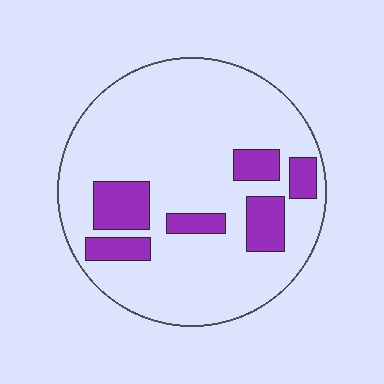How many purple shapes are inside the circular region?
6.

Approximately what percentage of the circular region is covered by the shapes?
Approximately 20%.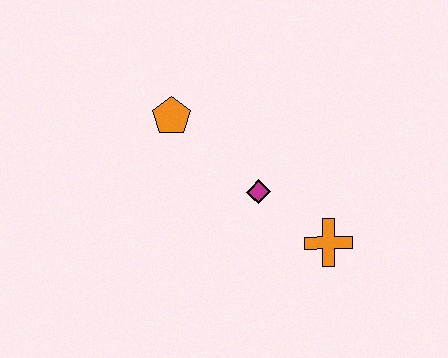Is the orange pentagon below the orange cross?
No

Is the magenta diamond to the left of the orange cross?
Yes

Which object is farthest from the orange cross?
The orange pentagon is farthest from the orange cross.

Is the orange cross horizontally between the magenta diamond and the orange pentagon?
No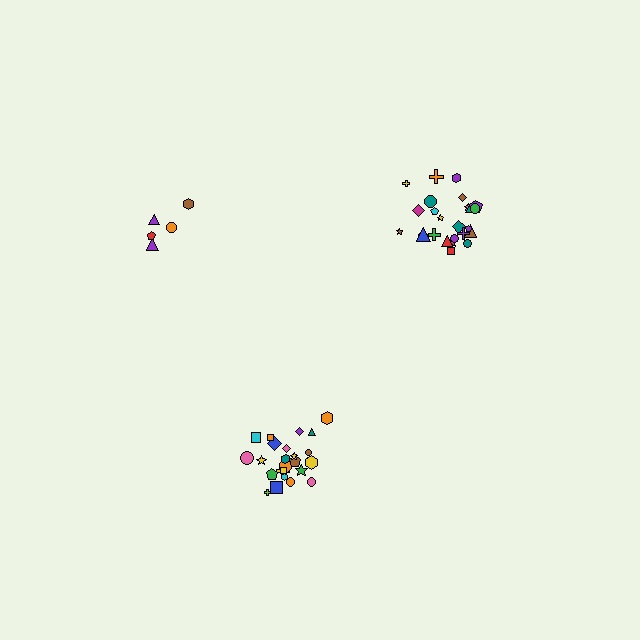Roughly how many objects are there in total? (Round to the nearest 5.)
Roughly 55 objects in total.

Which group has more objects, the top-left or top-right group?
The top-right group.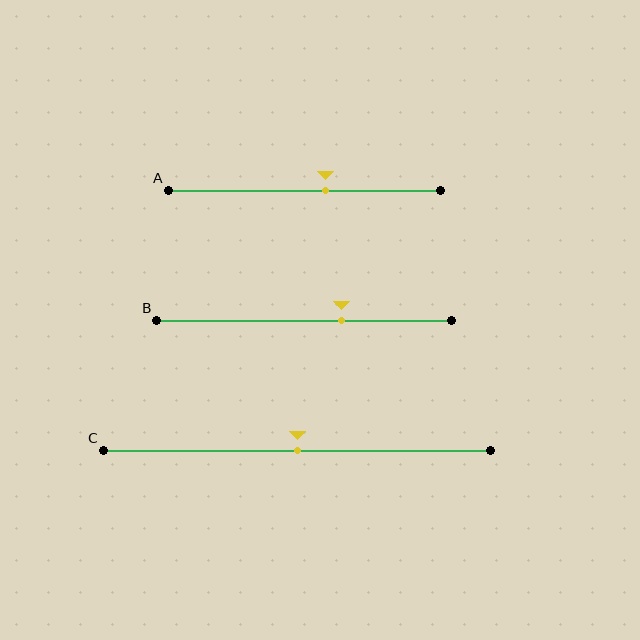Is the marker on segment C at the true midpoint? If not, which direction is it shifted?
Yes, the marker on segment C is at the true midpoint.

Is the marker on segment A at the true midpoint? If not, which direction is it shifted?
No, the marker on segment A is shifted to the right by about 8% of the segment length.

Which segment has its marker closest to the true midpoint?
Segment C has its marker closest to the true midpoint.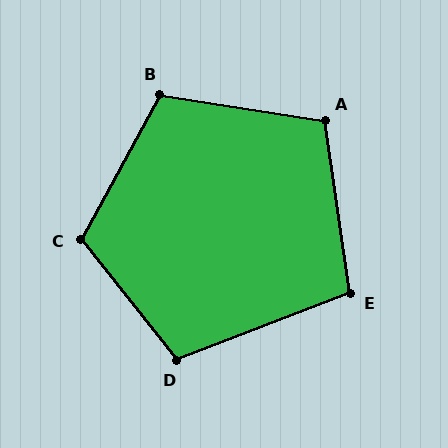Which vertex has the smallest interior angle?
E, at approximately 103 degrees.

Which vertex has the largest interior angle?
C, at approximately 113 degrees.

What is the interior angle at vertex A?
Approximately 108 degrees (obtuse).